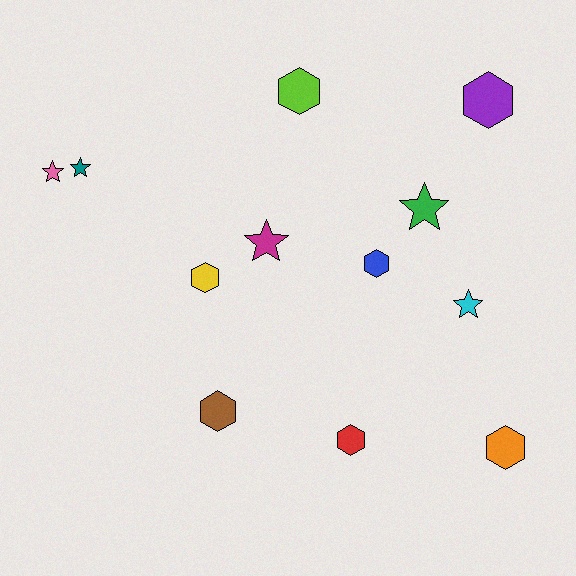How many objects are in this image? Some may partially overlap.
There are 12 objects.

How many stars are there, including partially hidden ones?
There are 5 stars.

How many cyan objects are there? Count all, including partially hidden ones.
There is 1 cyan object.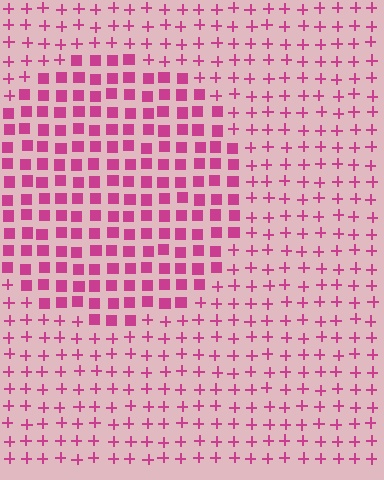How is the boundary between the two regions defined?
The boundary is defined by a change in element shape: squares inside vs. plus signs outside. All elements share the same color and spacing.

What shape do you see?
I see a circle.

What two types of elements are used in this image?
The image uses squares inside the circle region and plus signs outside it.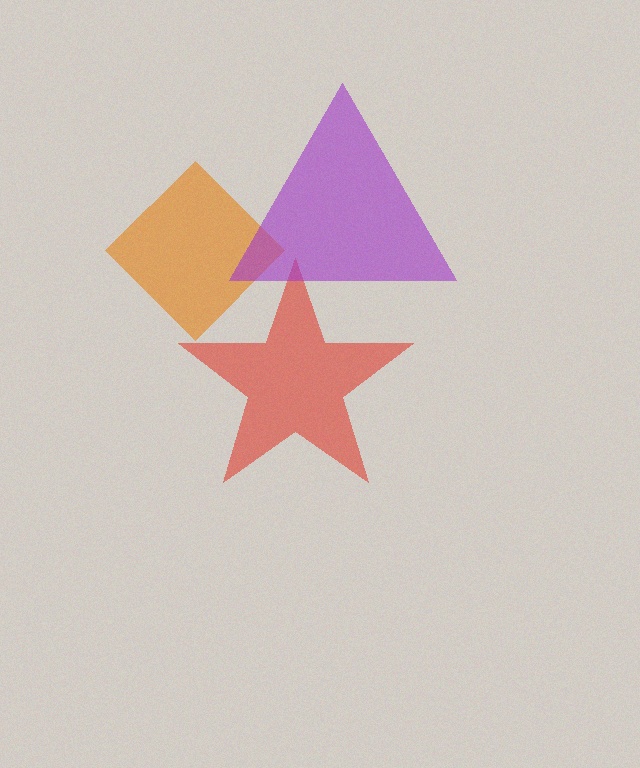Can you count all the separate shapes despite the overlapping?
Yes, there are 3 separate shapes.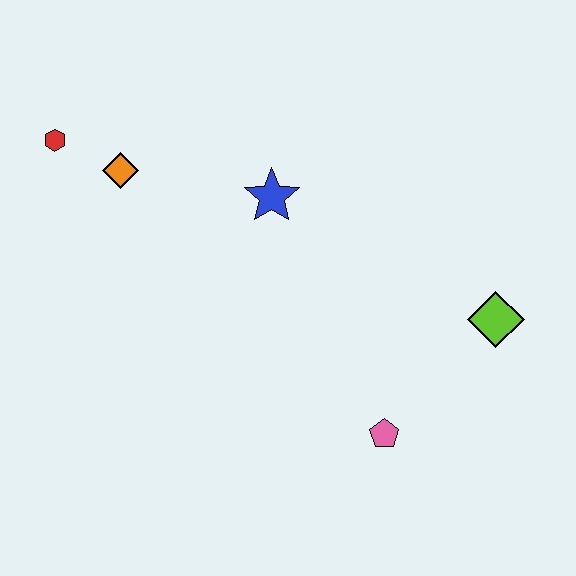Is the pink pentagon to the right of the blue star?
Yes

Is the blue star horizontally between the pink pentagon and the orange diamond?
Yes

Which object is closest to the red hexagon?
The orange diamond is closest to the red hexagon.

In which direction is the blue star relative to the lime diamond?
The blue star is to the left of the lime diamond.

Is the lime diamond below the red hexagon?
Yes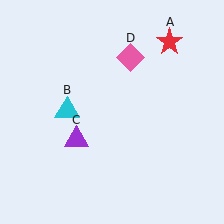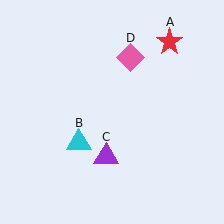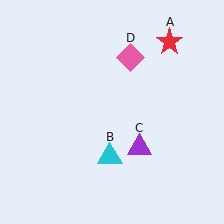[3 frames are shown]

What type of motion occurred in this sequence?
The cyan triangle (object B), purple triangle (object C) rotated counterclockwise around the center of the scene.